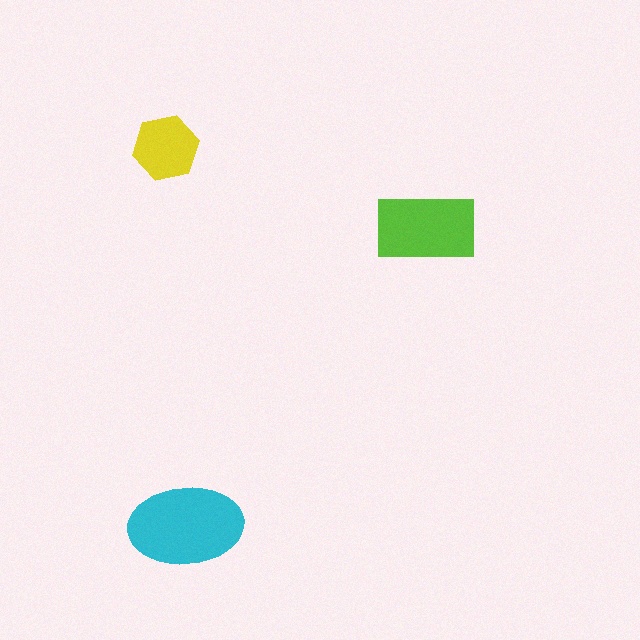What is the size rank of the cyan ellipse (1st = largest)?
1st.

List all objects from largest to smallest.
The cyan ellipse, the lime rectangle, the yellow hexagon.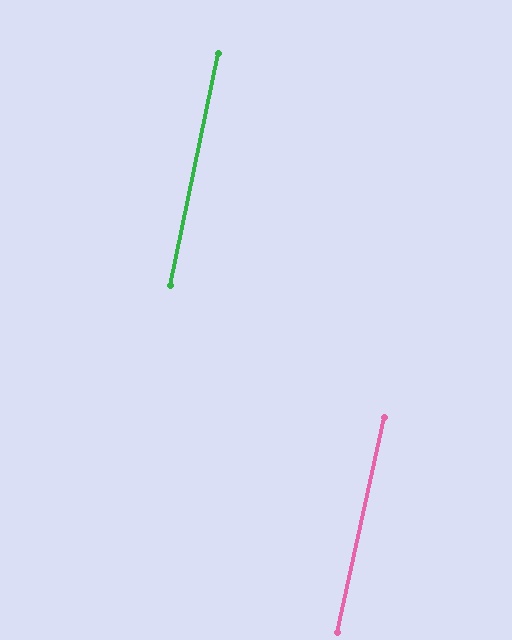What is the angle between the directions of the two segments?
Approximately 1 degree.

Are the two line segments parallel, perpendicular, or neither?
Parallel — their directions differ by only 0.8°.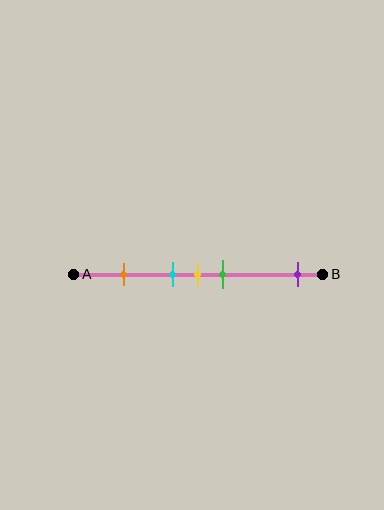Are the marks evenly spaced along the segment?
No, the marks are not evenly spaced.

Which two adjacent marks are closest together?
The cyan and yellow marks are the closest adjacent pair.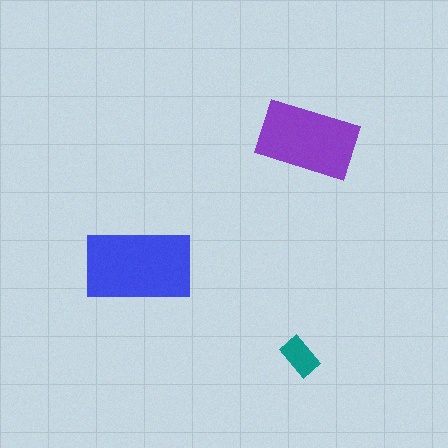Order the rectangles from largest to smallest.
the blue one, the purple one, the teal one.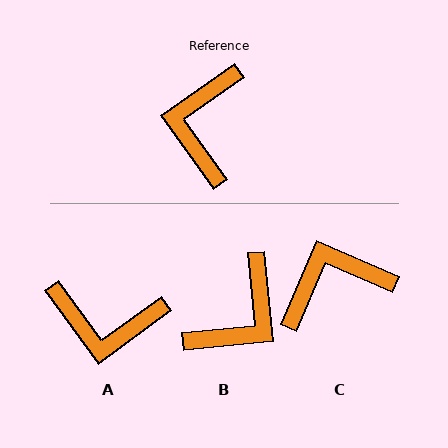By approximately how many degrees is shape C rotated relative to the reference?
Approximately 59 degrees clockwise.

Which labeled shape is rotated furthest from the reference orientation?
B, about 150 degrees away.